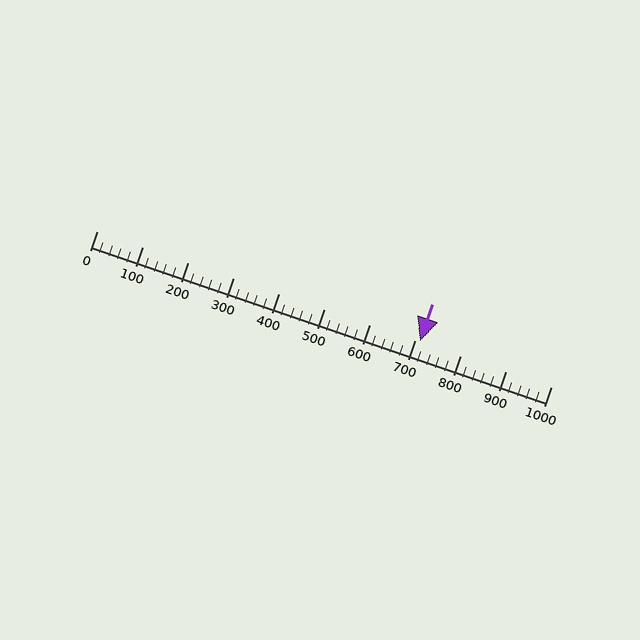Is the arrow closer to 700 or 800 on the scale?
The arrow is closer to 700.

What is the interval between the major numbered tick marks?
The major tick marks are spaced 100 units apart.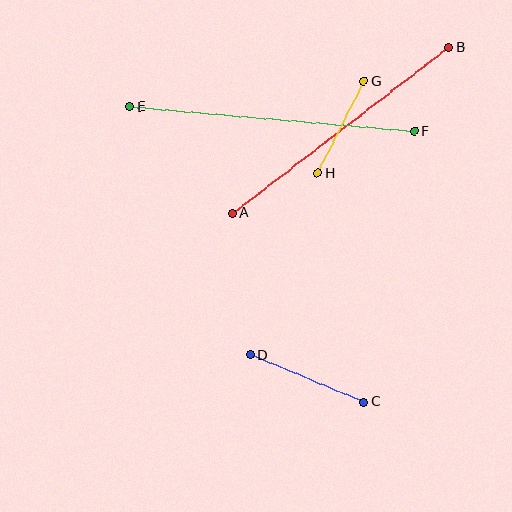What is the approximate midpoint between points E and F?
The midpoint is at approximately (272, 119) pixels.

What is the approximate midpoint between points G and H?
The midpoint is at approximately (341, 127) pixels.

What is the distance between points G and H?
The distance is approximately 103 pixels.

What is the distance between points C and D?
The distance is approximately 123 pixels.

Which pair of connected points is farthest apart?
Points E and F are farthest apart.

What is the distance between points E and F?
The distance is approximately 286 pixels.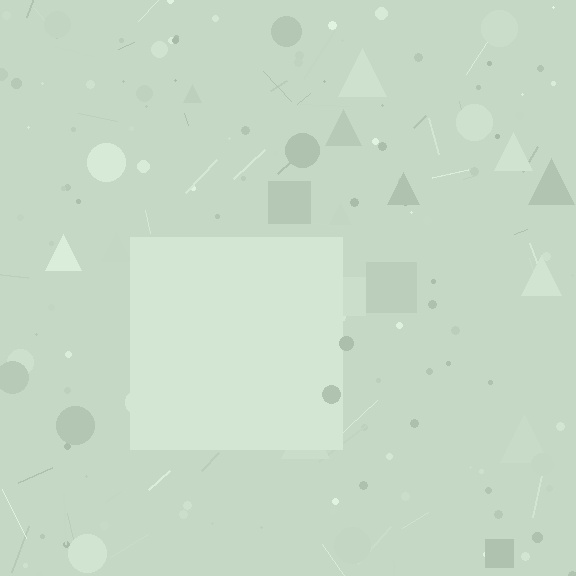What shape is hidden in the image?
A square is hidden in the image.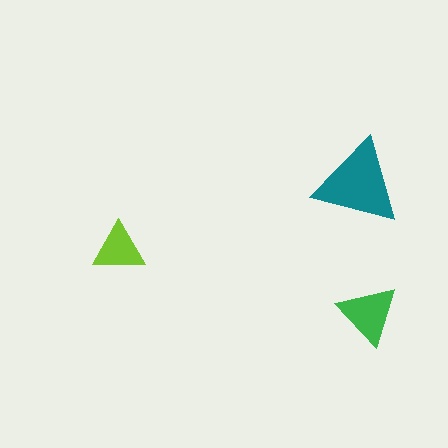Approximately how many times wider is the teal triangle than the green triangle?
About 1.5 times wider.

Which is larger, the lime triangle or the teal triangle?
The teal one.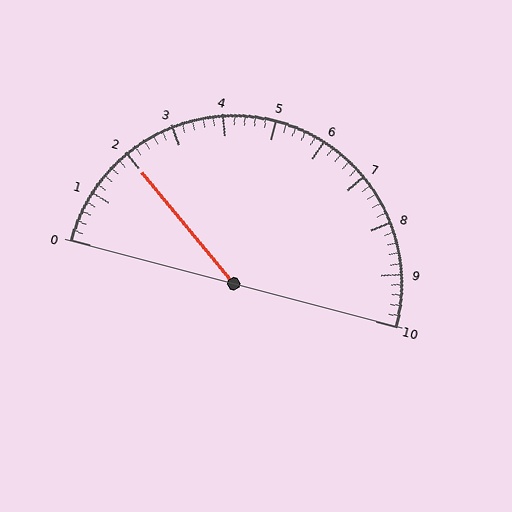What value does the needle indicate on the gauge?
The needle indicates approximately 2.0.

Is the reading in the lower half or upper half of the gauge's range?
The reading is in the lower half of the range (0 to 10).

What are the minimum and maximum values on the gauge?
The gauge ranges from 0 to 10.